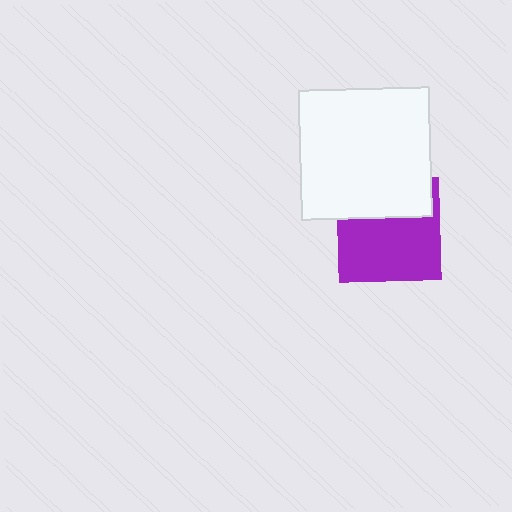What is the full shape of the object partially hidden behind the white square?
The partially hidden object is a purple square.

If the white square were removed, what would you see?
You would see the complete purple square.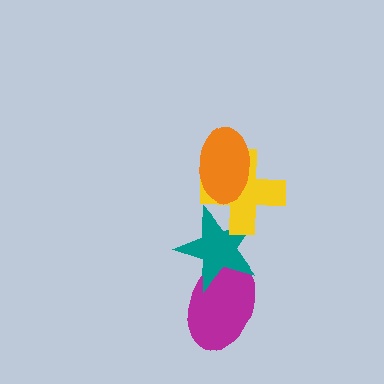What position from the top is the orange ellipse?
The orange ellipse is 1st from the top.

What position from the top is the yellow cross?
The yellow cross is 2nd from the top.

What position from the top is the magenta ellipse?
The magenta ellipse is 4th from the top.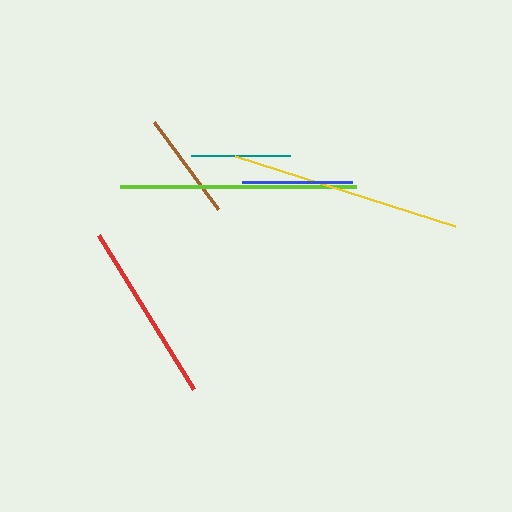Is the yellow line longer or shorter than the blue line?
The yellow line is longer than the blue line.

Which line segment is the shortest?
The teal line is the shortest at approximately 99 pixels.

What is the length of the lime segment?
The lime segment is approximately 236 pixels long.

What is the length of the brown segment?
The brown segment is approximately 108 pixels long.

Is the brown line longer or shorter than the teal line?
The brown line is longer than the teal line.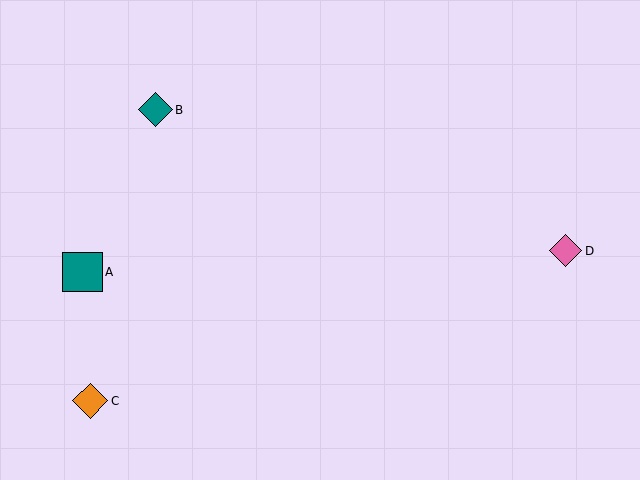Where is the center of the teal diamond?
The center of the teal diamond is at (155, 110).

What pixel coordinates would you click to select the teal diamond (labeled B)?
Click at (155, 110) to select the teal diamond B.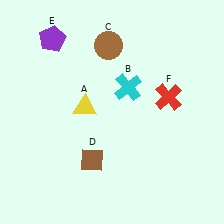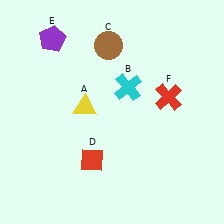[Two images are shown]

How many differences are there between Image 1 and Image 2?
There is 1 difference between the two images.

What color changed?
The diamond (D) changed from brown in Image 1 to red in Image 2.